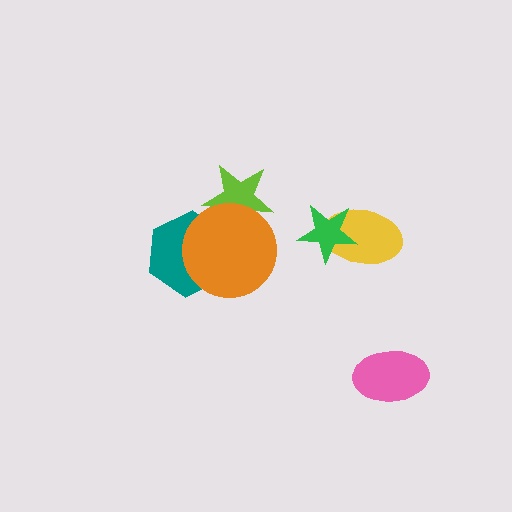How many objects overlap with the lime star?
1 object overlaps with the lime star.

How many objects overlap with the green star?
1 object overlaps with the green star.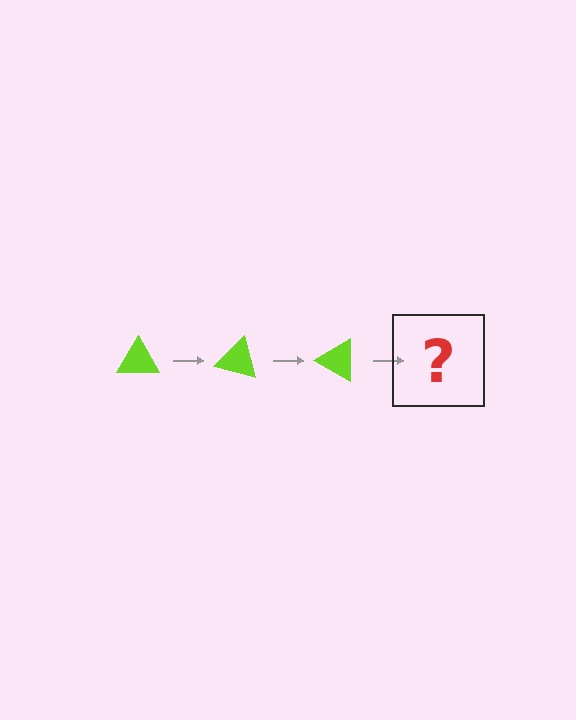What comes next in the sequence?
The next element should be a lime triangle rotated 45 degrees.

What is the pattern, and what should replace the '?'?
The pattern is that the triangle rotates 15 degrees each step. The '?' should be a lime triangle rotated 45 degrees.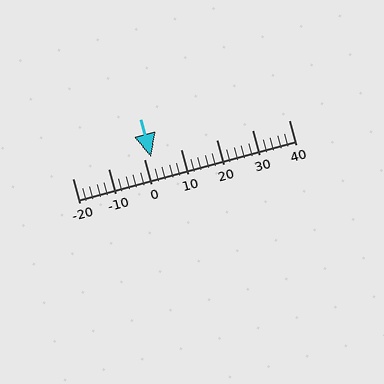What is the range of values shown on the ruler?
The ruler shows values from -20 to 40.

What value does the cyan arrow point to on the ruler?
The cyan arrow points to approximately 2.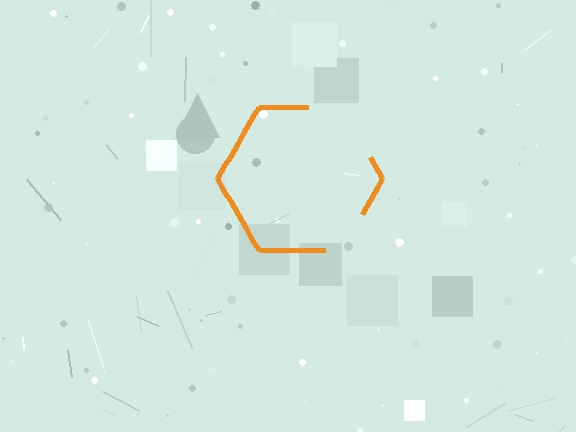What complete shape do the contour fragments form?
The contour fragments form a hexagon.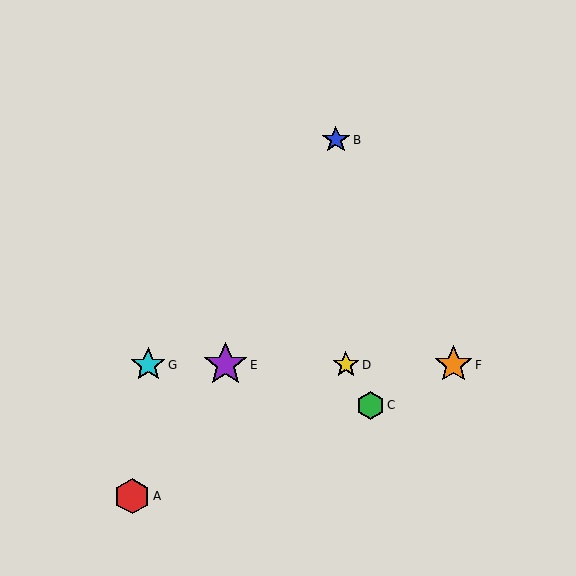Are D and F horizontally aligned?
Yes, both are at y≈365.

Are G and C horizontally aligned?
No, G is at y≈365 and C is at y≈405.